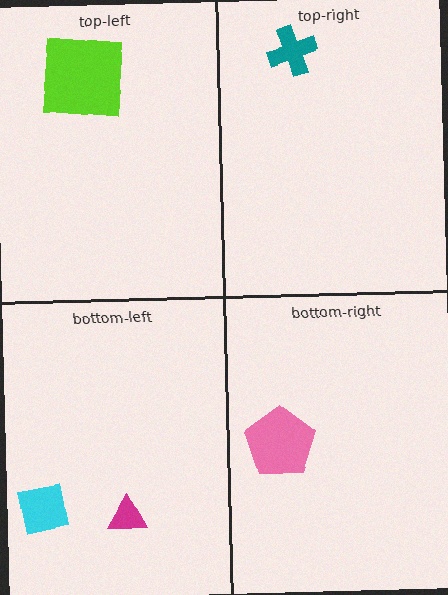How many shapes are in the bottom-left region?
2.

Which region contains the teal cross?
The top-right region.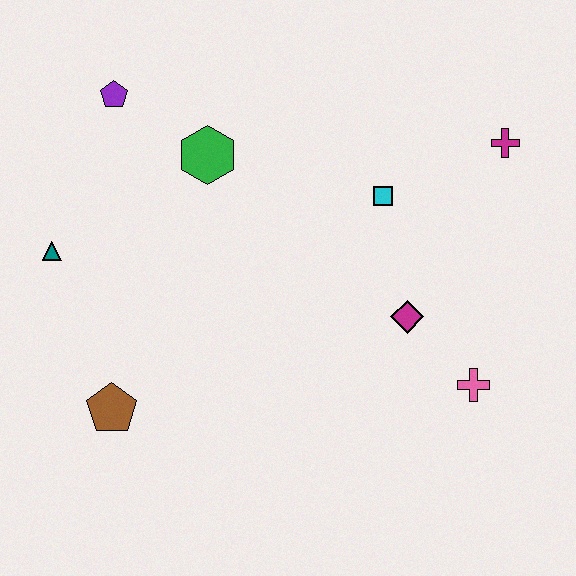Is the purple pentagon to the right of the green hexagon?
No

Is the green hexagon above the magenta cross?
No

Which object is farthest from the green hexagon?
The pink cross is farthest from the green hexagon.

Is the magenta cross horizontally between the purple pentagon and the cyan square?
No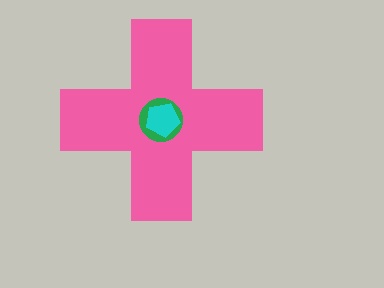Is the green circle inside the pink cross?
Yes.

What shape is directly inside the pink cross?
The green circle.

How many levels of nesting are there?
3.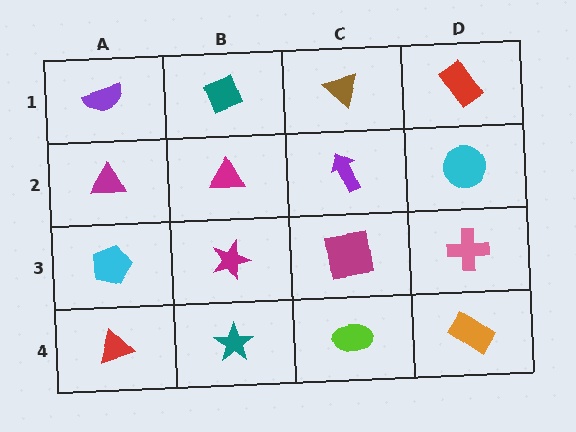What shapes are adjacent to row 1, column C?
A purple arrow (row 2, column C), a teal diamond (row 1, column B), a red rectangle (row 1, column D).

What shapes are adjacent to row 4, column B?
A magenta star (row 3, column B), a red triangle (row 4, column A), a lime ellipse (row 4, column C).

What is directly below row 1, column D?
A cyan circle.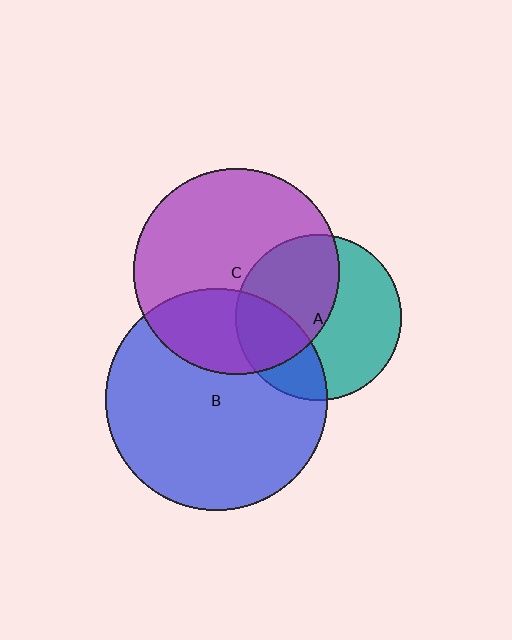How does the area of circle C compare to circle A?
Approximately 1.6 times.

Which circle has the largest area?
Circle B (blue).